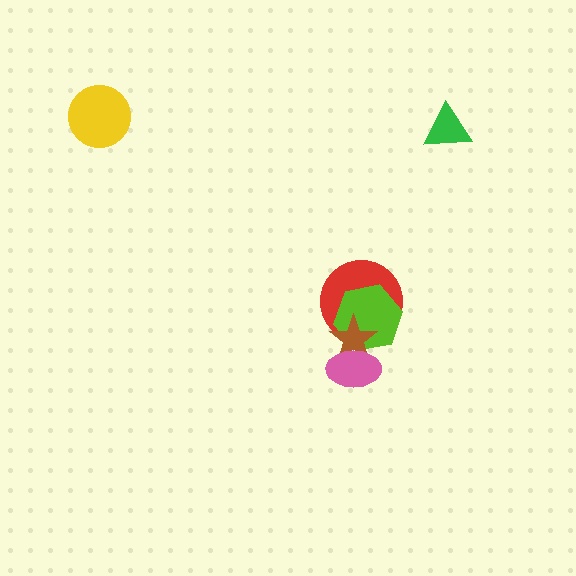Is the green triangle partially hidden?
No, no other shape covers it.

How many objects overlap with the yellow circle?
0 objects overlap with the yellow circle.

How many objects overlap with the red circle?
2 objects overlap with the red circle.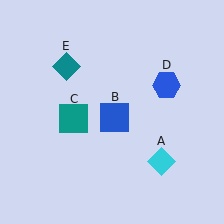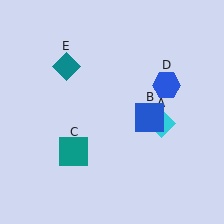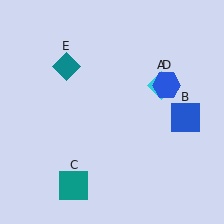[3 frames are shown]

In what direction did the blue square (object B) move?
The blue square (object B) moved right.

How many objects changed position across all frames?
3 objects changed position: cyan diamond (object A), blue square (object B), teal square (object C).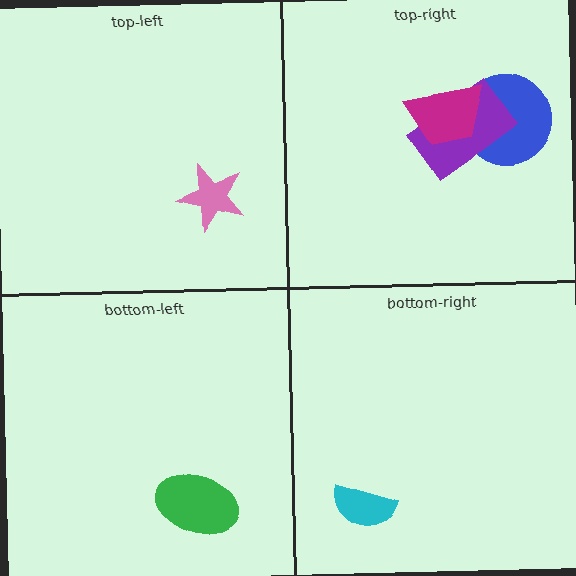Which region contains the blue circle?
The top-right region.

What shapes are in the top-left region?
The pink star.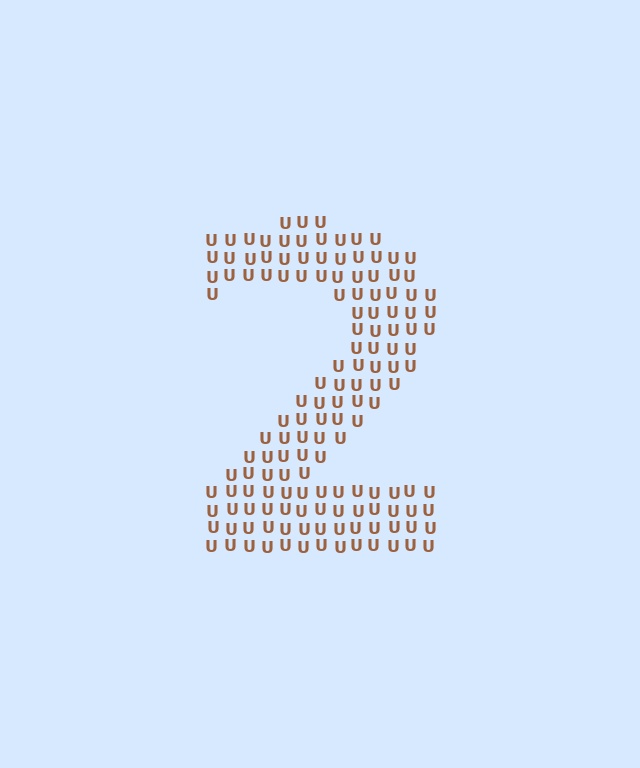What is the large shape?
The large shape is the digit 2.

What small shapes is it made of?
It is made of small letter U's.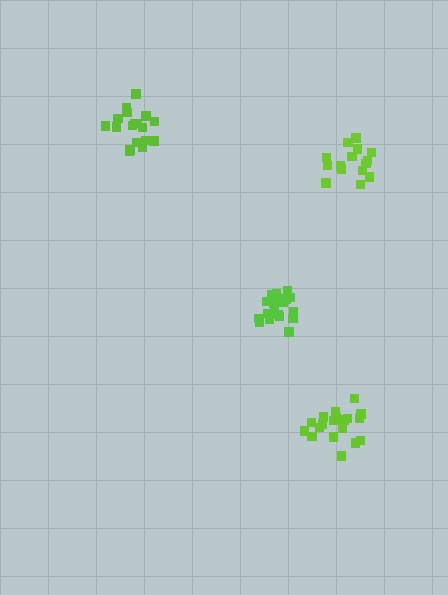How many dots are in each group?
Group 1: 15 dots, Group 2: 20 dots, Group 3: 20 dots, Group 4: 18 dots (73 total).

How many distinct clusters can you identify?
There are 4 distinct clusters.